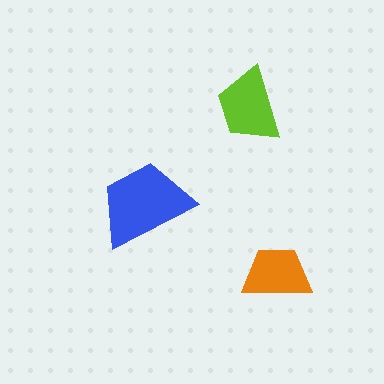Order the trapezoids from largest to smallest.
the blue one, the lime one, the orange one.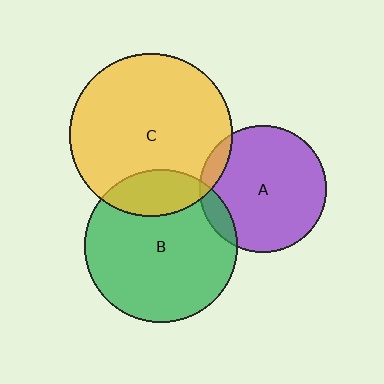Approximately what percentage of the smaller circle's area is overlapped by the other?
Approximately 10%.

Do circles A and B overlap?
Yes.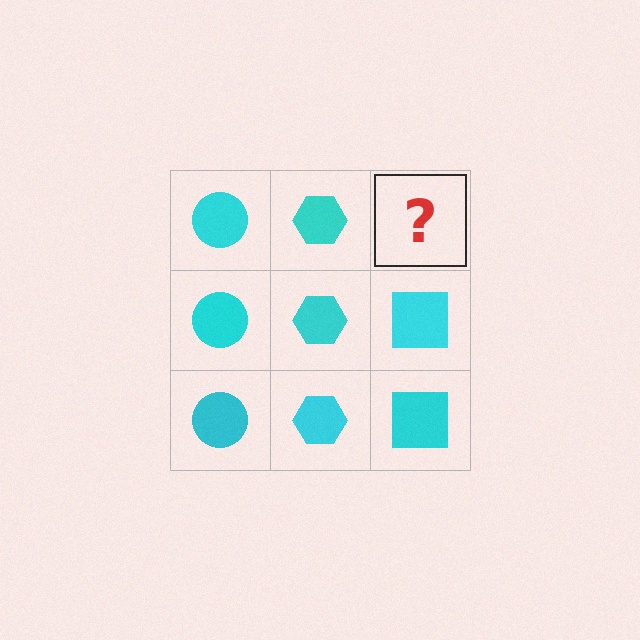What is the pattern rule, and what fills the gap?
The rule is that each column has a consistent shape. The gap should be filled with a cyan square.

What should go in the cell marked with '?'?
The missing cell should contain a cyan square.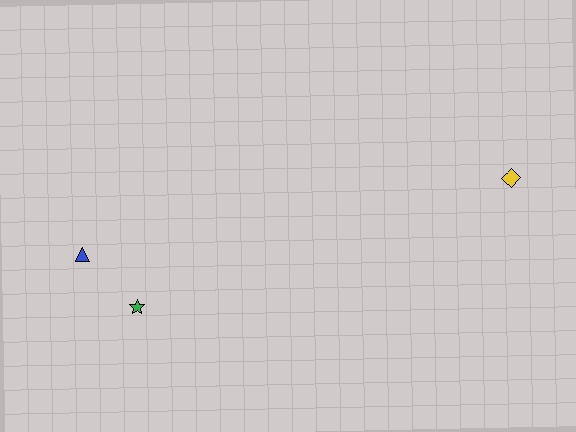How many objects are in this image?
There are 3 objects.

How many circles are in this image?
There are no circles.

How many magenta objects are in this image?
There are no magenta objects.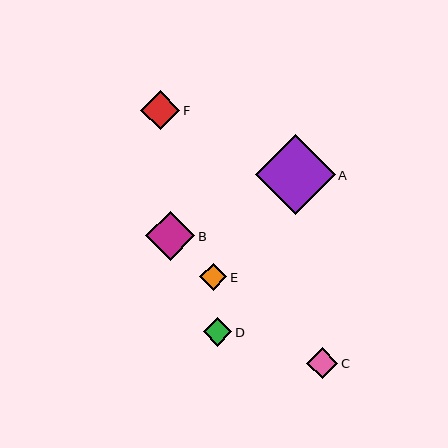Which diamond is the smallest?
Diamond E is the smallest with a size of approximately 27 pixels.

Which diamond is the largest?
Diamond A is the largest with a size of approximately 80 pixels.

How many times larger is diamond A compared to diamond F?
Diamond A is approximately 2.0 times the size of diamond F.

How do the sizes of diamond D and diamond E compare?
Diamond D and diamond E are approximately the same size.